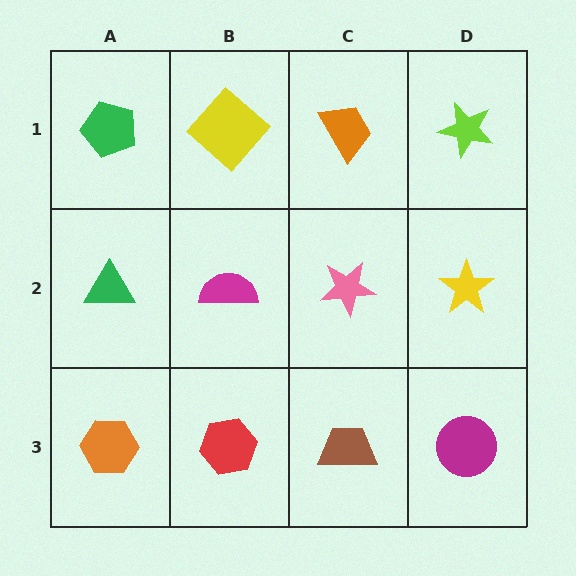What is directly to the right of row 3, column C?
A magenta circle.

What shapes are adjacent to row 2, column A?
A green pentagon (row 1, column A), an orange hexagon (row 3, column A), a magenta semicircle (row 2, column B).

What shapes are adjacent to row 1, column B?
A magenta semicircle (row 2, column B), a green pentagon (row 1, column A), an orange trapezoid (row 1, column C).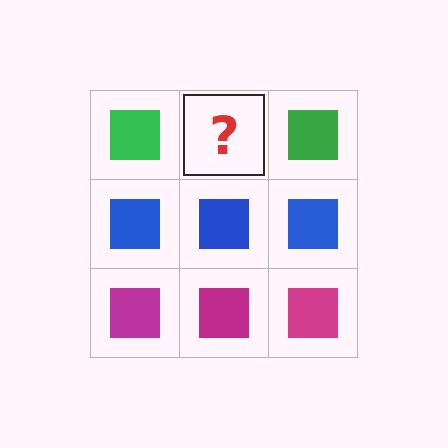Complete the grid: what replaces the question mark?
The question mark should be replaced with a green square.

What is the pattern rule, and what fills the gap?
The rule is that each row has a consistent color. The gap should be filled with a green square.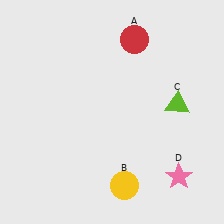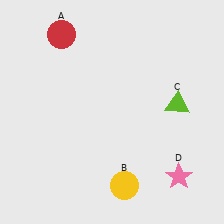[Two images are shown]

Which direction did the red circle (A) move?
The red circle (A) moved left.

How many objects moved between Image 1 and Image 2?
1 object moved between the two images.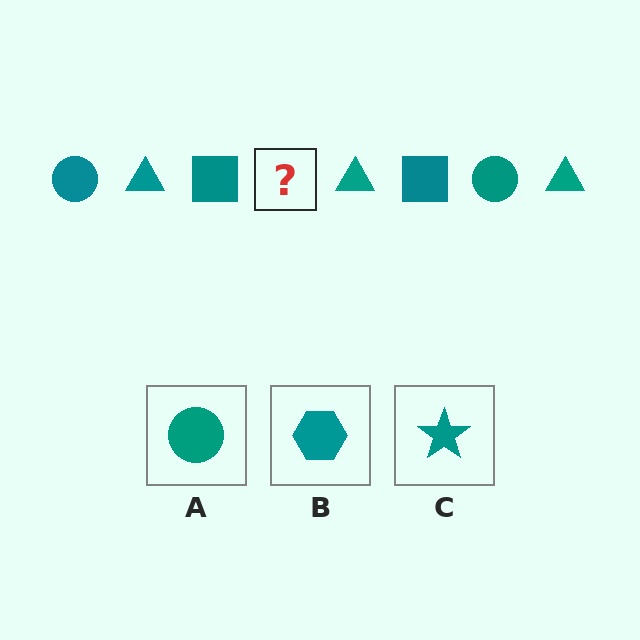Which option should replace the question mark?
Option A.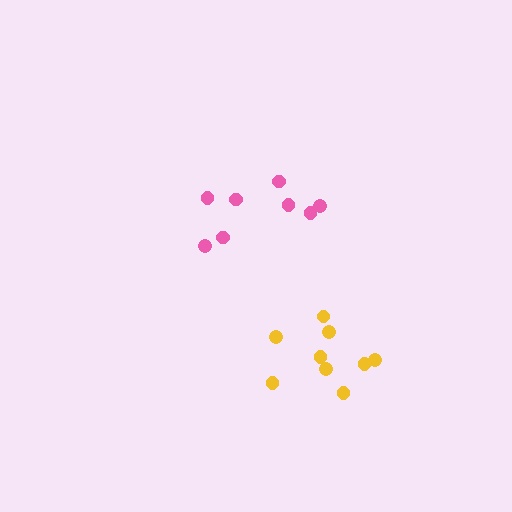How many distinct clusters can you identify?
There are 2 distinct clusters.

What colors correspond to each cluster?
The clusters are colored: pink, yellow.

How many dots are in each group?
Group 1: 8 dots, Group 2: 9 dots (17 total).